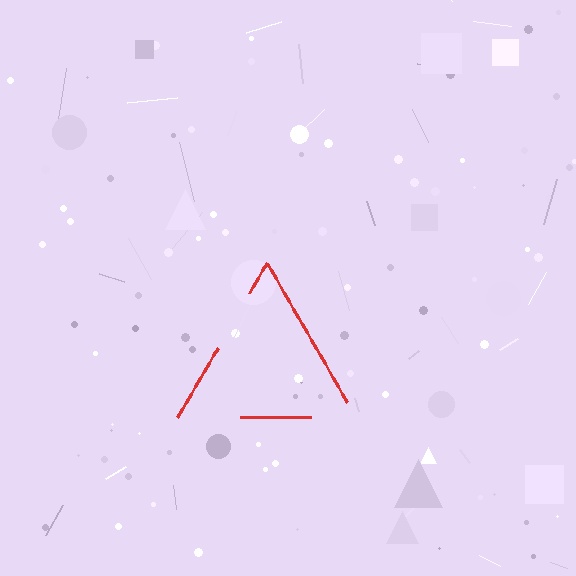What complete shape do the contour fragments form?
The contour fragments form a triangle.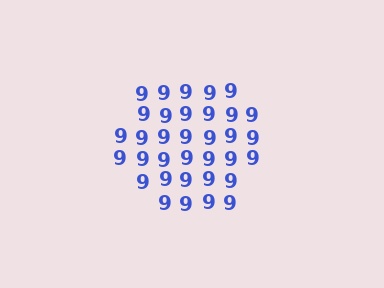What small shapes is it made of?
It is made of small digit 9's.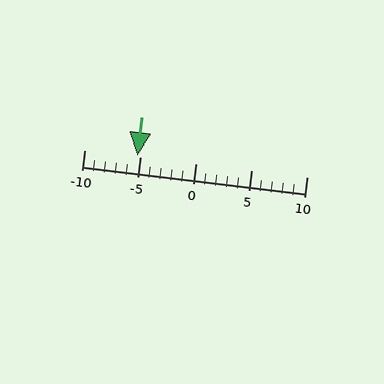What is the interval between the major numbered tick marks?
The major tick marks are spaced 5 units apart.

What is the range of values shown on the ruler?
The ruler shows values from -10 to 10.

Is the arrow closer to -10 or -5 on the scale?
The arrow is closer to -5.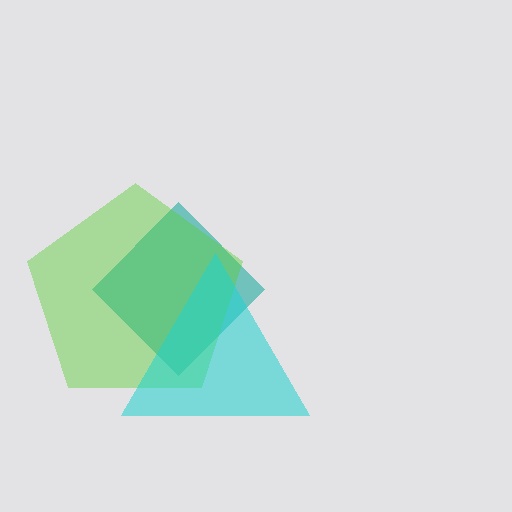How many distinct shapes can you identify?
There are 3 distinct shapes: a teal diamond, a lime pentagon, a cyan triangle.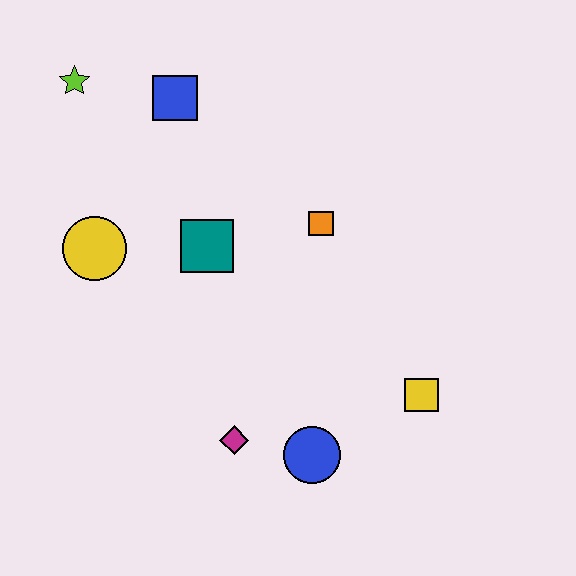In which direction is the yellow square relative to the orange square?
The yellow square is below the orange square.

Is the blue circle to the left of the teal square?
No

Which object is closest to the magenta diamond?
The blue circle is closest to the magenta diamond.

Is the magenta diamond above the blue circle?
Yes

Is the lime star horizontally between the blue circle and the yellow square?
No